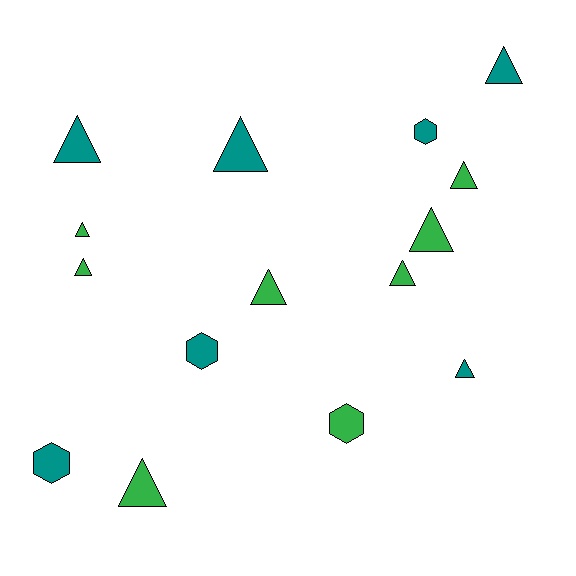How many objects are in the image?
There are 15 objects.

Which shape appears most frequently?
Triangle, with 11 objects.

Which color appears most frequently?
Green, with 8 objects.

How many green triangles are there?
There are 7 green triangles.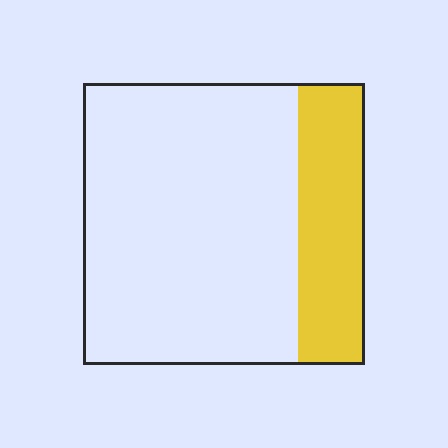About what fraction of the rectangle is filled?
About one quarter (1/4).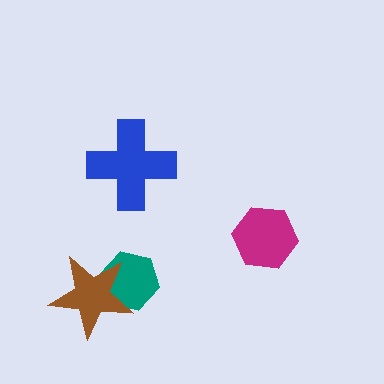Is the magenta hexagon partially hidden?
No, no other shape covers it.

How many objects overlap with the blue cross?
0 objects overlap with the blue cross.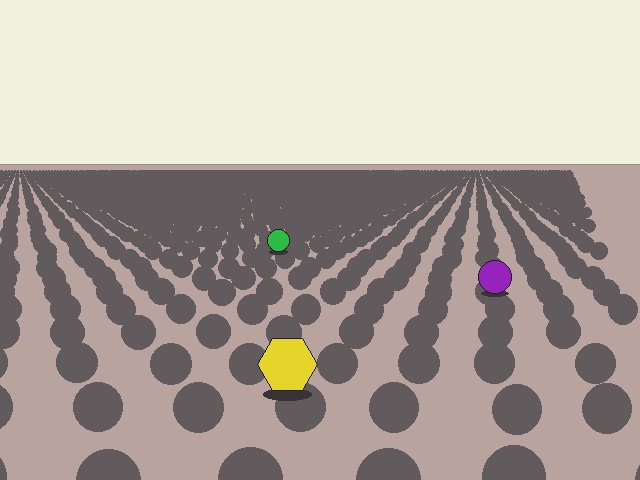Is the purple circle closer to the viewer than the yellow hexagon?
No. The yellow hexagon is closer — you can tell from the texture gradient: the ground texture is coarser near it.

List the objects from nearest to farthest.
From nearest to farthest: the yellow hexagon, the purple circle, the green circle.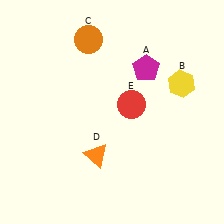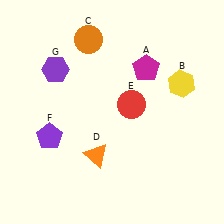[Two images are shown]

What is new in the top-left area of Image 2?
A purple hexagon (G) was added in the top-left area of Image 2.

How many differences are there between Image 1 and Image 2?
There are 2 differences between the two images.